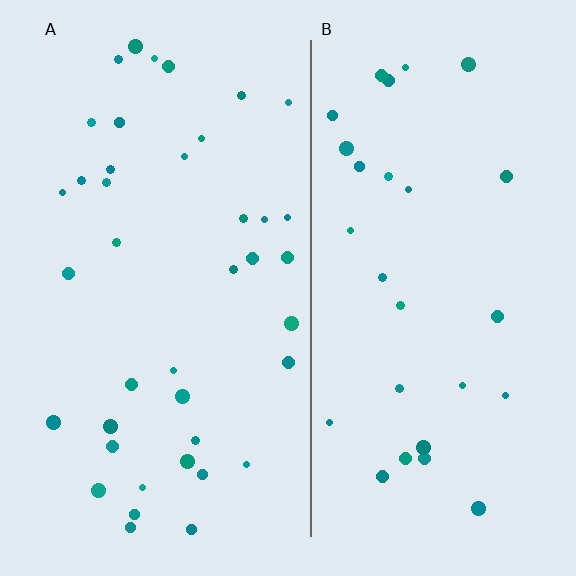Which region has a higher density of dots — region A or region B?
A (the left).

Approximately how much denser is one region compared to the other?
Approximately 1.4× — region A over region B.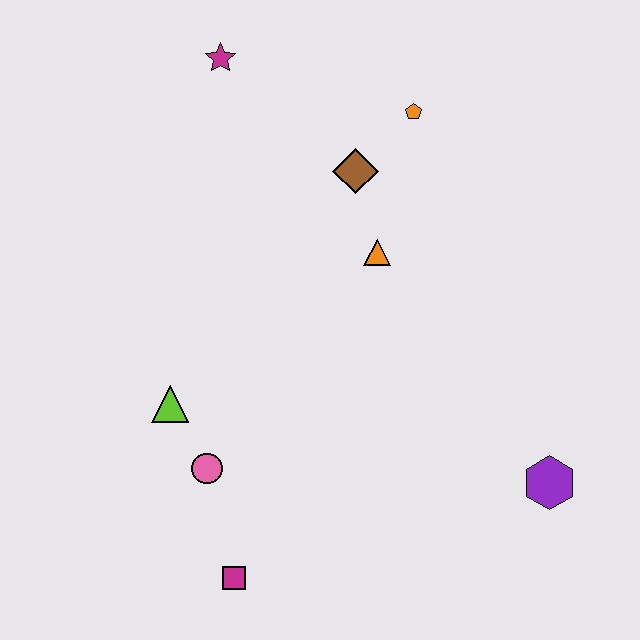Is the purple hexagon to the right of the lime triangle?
Yes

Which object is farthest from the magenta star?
The purple hexagon is farthest from the magenta star.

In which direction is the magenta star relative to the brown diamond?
The magenta star is to the left of the brown diamond.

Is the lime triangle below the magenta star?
Yes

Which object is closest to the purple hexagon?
The orange triangle is closest to the purple hexagon.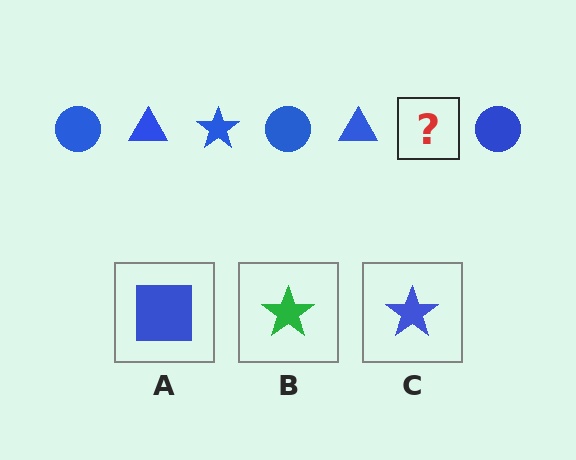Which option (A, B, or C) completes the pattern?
C.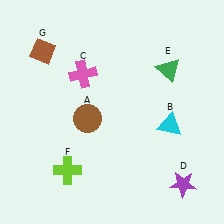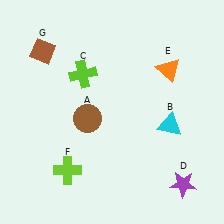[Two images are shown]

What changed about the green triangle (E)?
In Image 1, E is green. In Image 2, it changed to orange.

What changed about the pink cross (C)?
In Image 1, C is pink. In Image 2, it changed to lime.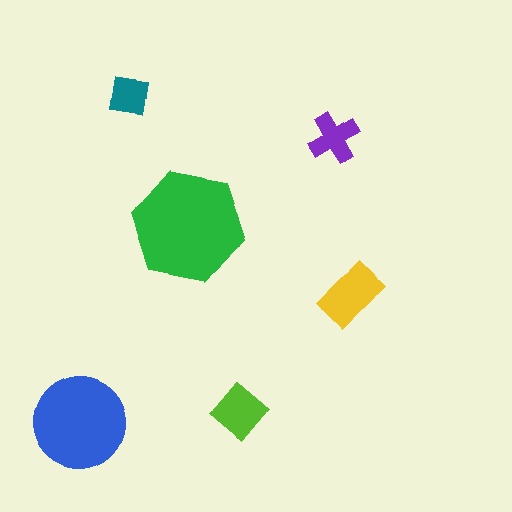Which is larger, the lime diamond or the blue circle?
The blue circle.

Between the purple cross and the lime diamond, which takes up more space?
The lime diamond.